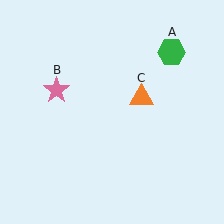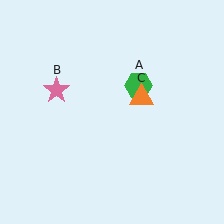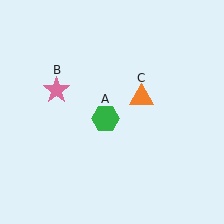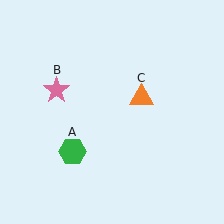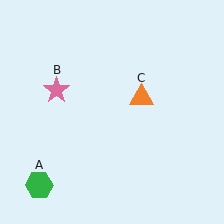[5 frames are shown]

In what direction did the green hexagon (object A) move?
The green hexagon (object A) moved down and to the left.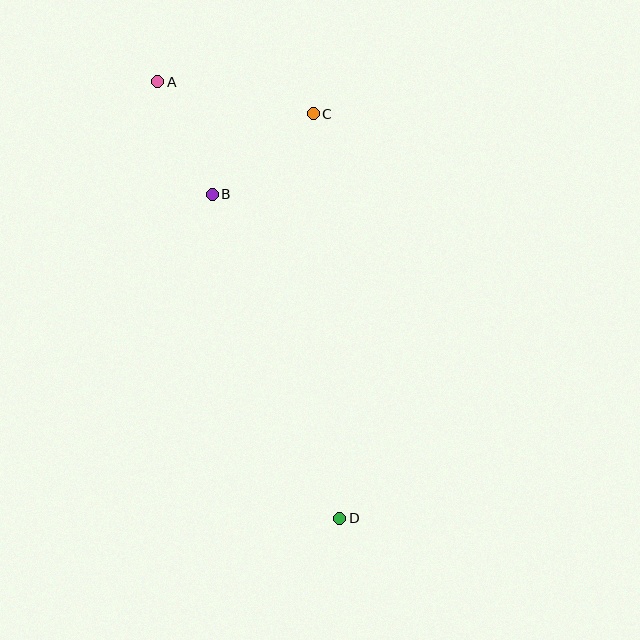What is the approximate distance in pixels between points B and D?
The distance between B and D is approximately 348 pixels.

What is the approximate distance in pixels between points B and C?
The distance between B and C is approximately 129 pixels.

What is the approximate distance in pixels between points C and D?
The distance between C and D is approximately 405 pixels.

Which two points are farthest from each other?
Points A and D are farthest from each other.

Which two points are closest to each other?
Points A and B are closest to each other.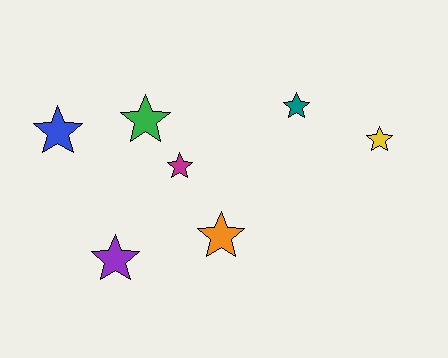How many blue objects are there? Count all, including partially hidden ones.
There is 1 blue object.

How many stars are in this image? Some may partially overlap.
There are 7 stars.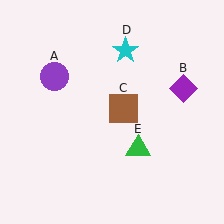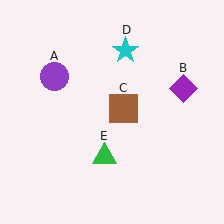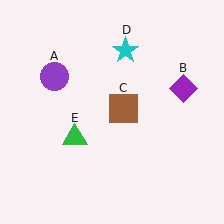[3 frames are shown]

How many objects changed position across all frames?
1 object changed position: green triangle (object E).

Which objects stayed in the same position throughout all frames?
Purple circle (object A) and purple diamond (object B) and brown square (object C) and cyan star (object D) remained stationary.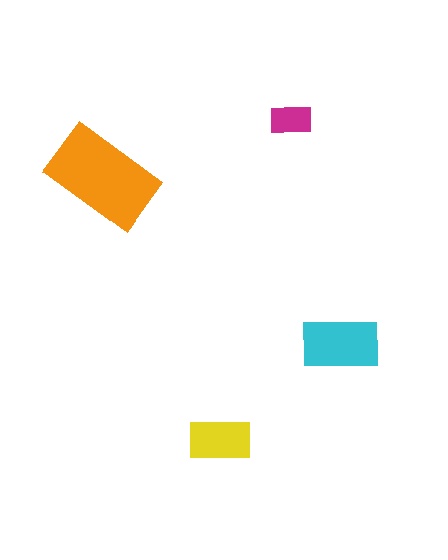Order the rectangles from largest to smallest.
the orange one, the cyan one, the yellow one, the magenta one.